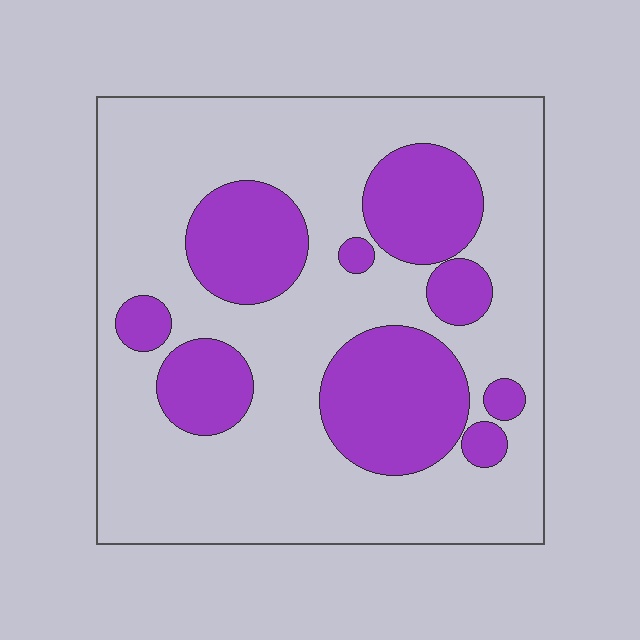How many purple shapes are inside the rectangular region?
9.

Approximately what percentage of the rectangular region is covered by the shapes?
Approximately 30%.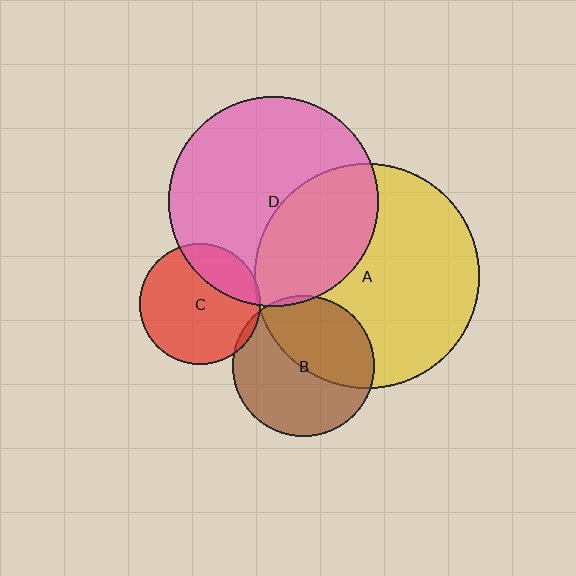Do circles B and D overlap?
Yes.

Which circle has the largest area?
Circle A (yellow).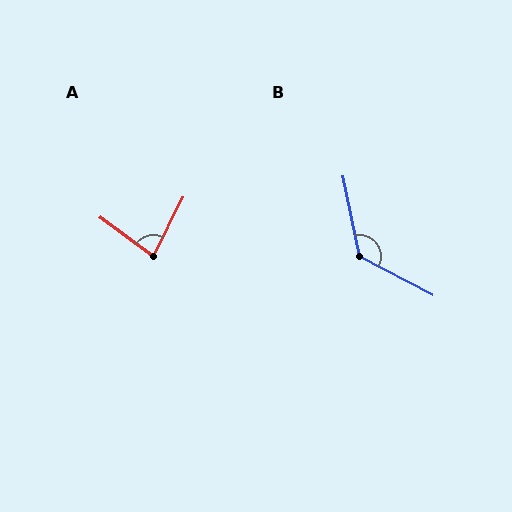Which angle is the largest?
B, at approximately 129 degrees.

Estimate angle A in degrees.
Approximately 80 degrees.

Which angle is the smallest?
A, at approximately 80 degrees.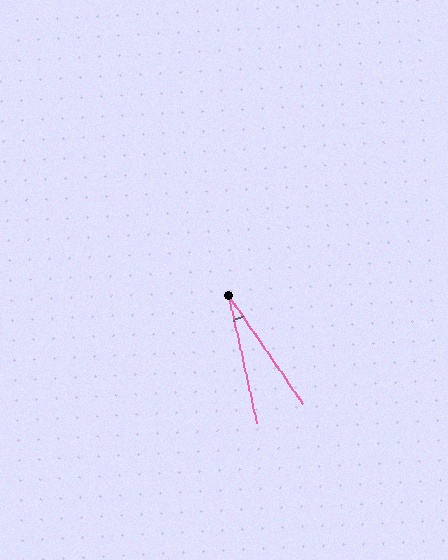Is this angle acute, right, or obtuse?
It is acute.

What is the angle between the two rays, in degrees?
Approximately 22 degrees.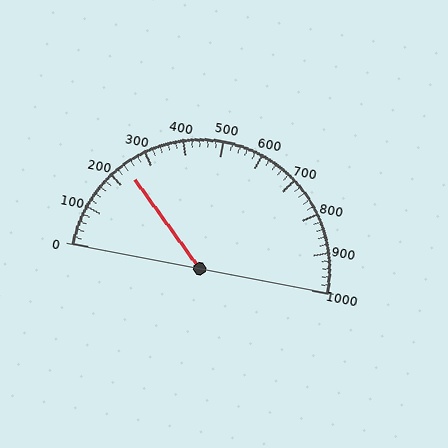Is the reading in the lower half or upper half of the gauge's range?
The reading is in the lower half of the range (0 to 1000).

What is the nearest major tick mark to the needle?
The nearest major tick mark is 200.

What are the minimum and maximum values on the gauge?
The gauge ranges from 0 to 1000.